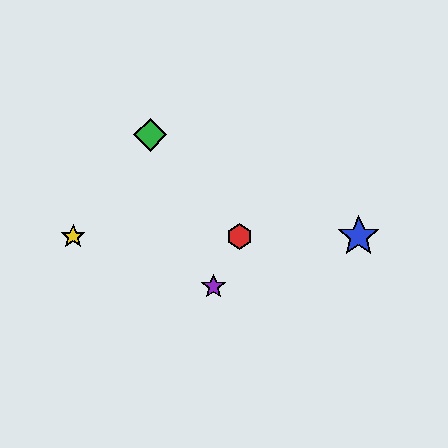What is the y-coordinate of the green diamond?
The green diamond is at y≈135.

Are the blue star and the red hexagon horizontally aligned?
Yes, both are at y≈236.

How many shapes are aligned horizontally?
3 shapes (the red hexagon, the blue star, the yellow star) are aligned horizontally.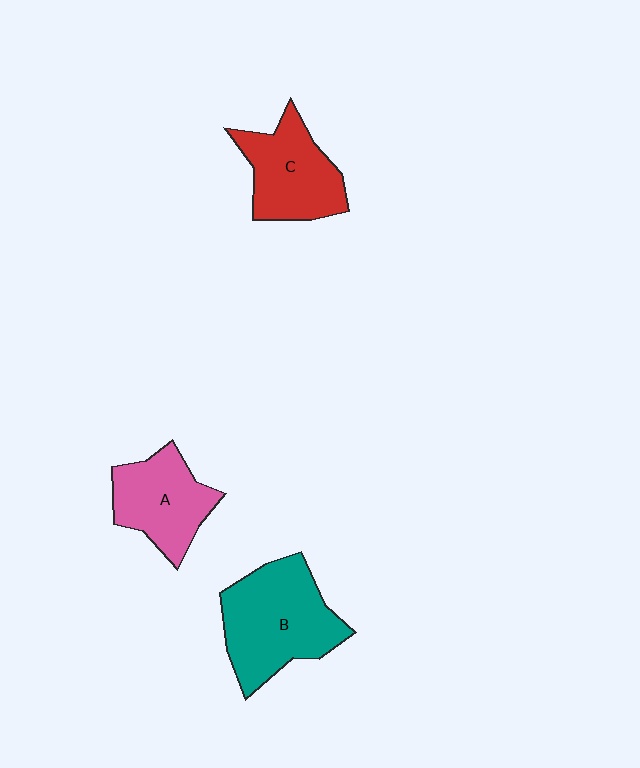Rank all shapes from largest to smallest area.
From largest to smallest: B (teal), C (red), A (pink).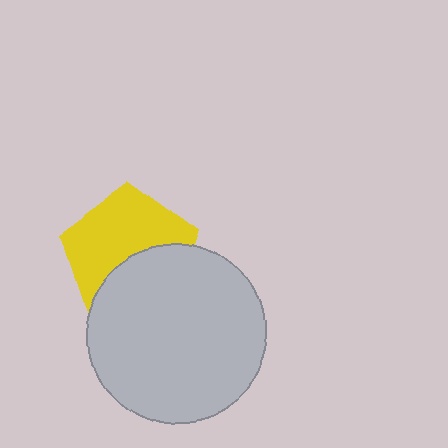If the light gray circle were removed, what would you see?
You would see the complete yellow pentagon.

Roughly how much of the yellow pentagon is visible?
About half of it is visible (roughly 59%).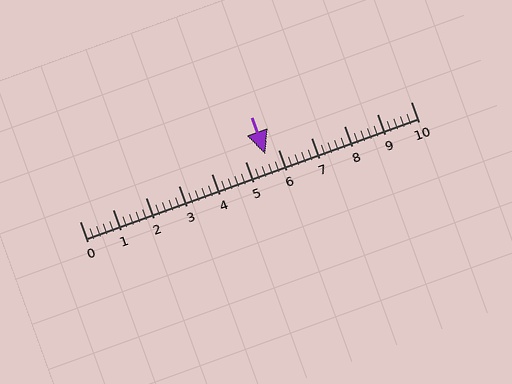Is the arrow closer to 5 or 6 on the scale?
The arrow is closer to 6.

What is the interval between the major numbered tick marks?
The major tick marks are spaced 1 units apart.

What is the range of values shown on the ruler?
The ruler shows values from 0 to 10.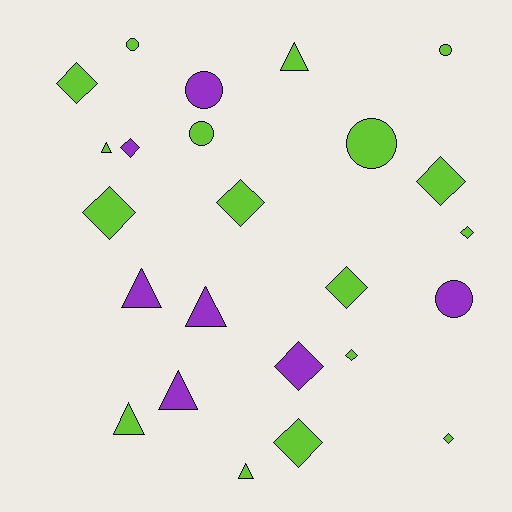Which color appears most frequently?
Lime, with 17 objects.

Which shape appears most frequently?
Diamond, with 11 objects.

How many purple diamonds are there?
There are 2 purple diamonds.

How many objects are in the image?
There are 24 objects.